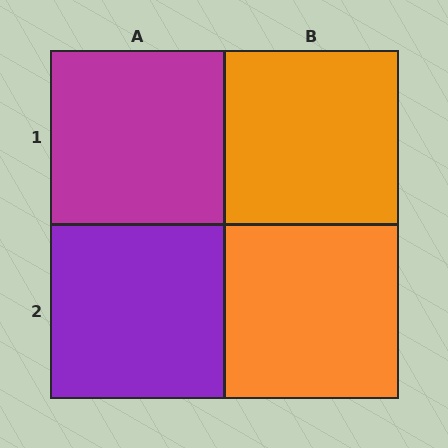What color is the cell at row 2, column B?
Orange.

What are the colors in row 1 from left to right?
Magenta, orange.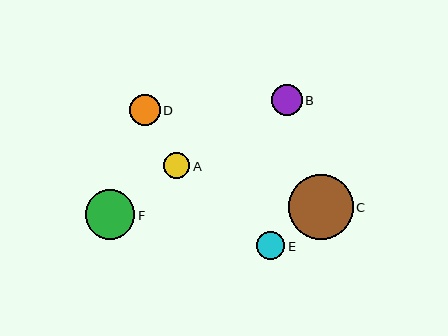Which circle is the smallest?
Circle A is the smallest with a size of approximately 26 pixels.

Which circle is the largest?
Circle C is the largest with a size of approximately 65 pixels.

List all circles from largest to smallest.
From largest to smallest: C, F, D, B, E, A.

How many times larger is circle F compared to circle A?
Circle F is approximately 1.9 times the size of circle A.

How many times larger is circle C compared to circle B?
Circle C is approximately 2.1 times the size of circle B.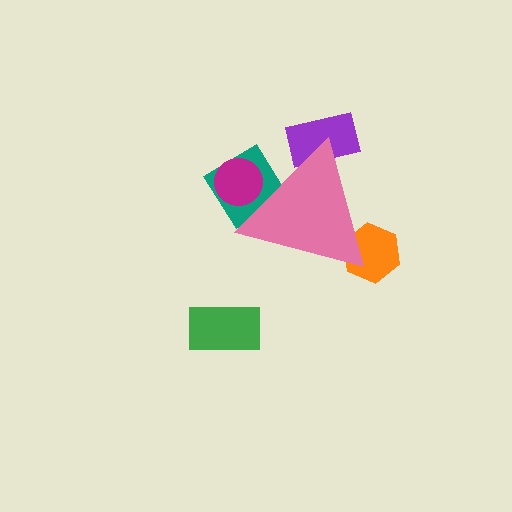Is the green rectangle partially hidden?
No, the green rectangle is fully visible.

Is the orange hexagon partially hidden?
Yes, the orange hexagon is partially hidden behind the pink triangle.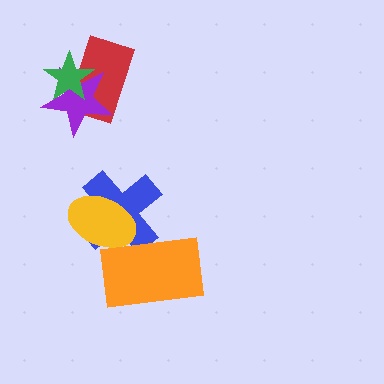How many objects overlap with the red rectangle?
2 objects overlap with the red rectangle.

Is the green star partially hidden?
No, no other shape covers it.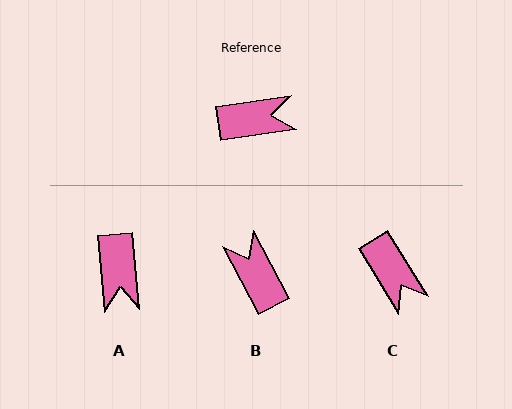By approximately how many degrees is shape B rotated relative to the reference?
Approximately 109 degrees counter-clockwise.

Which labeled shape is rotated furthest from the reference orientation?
B, about 109 degrees away.